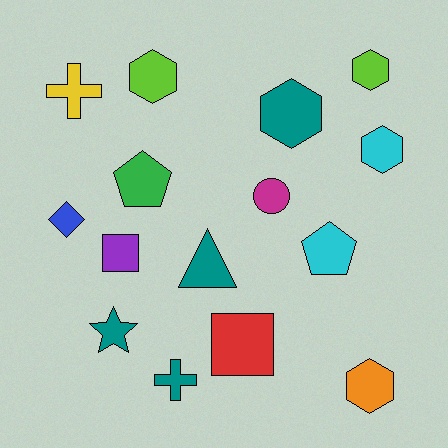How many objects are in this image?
There are 15 objects.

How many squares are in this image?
There are 2 squares.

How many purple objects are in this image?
There is 1 purple object.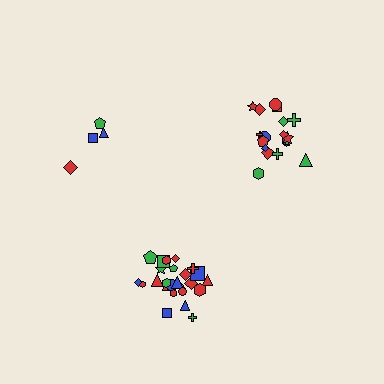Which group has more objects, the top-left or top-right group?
The top-right group.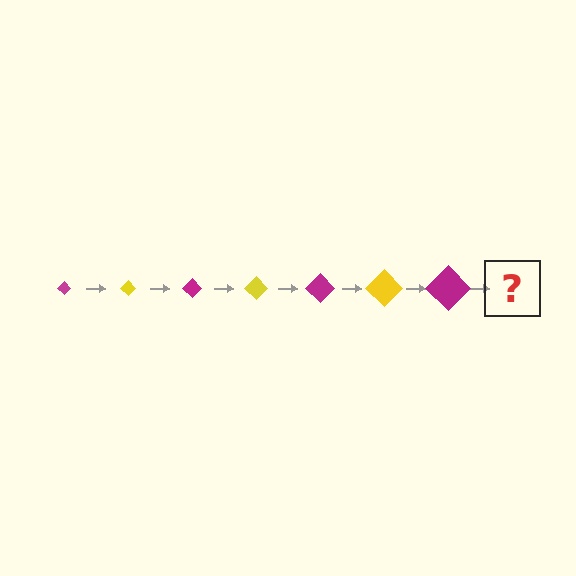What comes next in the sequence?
The next element should be a yellow diamond, larger than the previous one.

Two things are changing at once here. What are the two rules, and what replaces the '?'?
The two rules are that the diamond grows larger each step and the color cycles through magenta and yellow. The '?' should be a yellow diamond, larger than the previous one.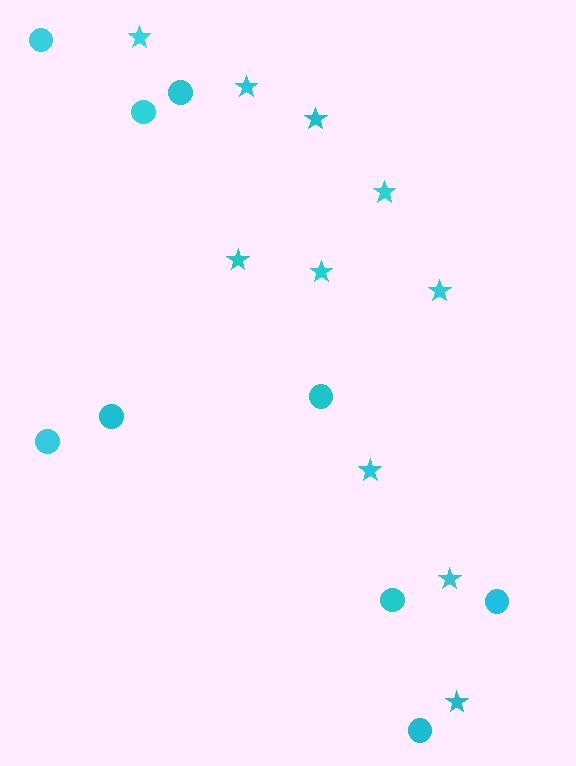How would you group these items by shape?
There are 2 groups: one group of stars (10) and one group of circles (9).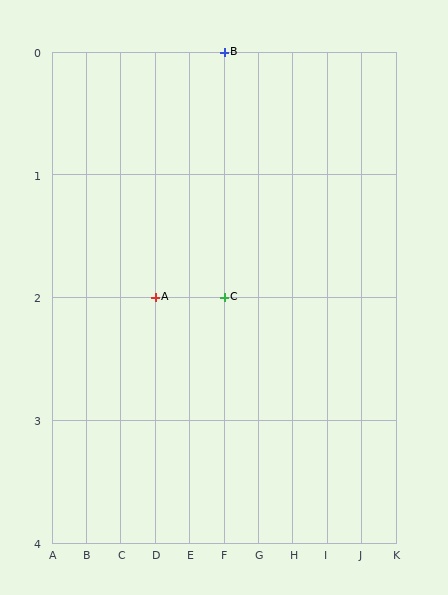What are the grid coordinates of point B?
Point B is at grid coordinates (F, 0).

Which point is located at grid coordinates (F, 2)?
Point C is at (F, 2).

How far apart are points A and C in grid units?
Points A and C are 2 columns apart.